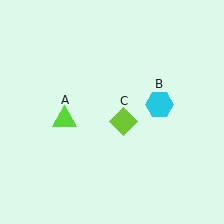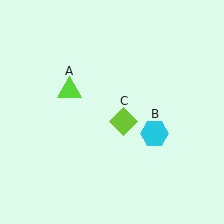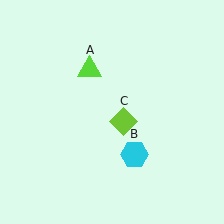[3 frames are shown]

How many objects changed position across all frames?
2 objects changed position: lime triangle (object A), cyan hexagon (object B).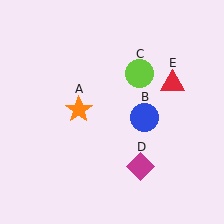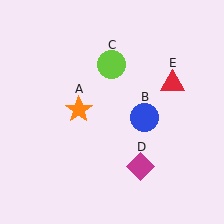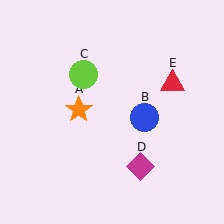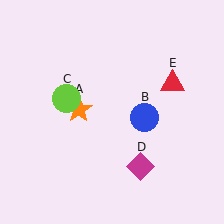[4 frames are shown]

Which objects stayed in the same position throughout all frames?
Orange star (object A) and blue circle (object B) and magenta diamond (object D) and red triangle (object E) remained stationary.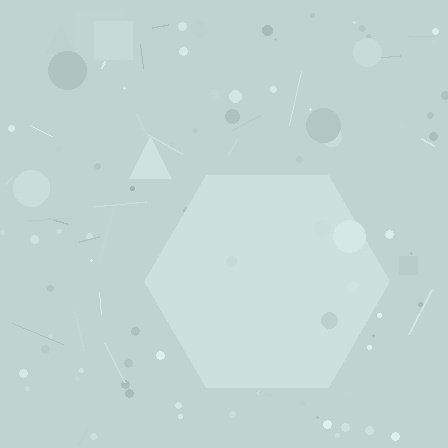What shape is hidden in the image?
A hexagon is hidden in the image.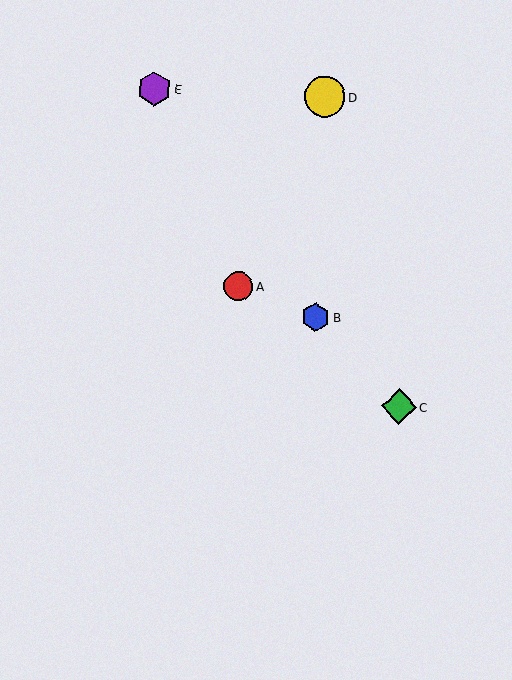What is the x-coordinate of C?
Object C is at x≈399.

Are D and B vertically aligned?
Yes, both are at x≈325.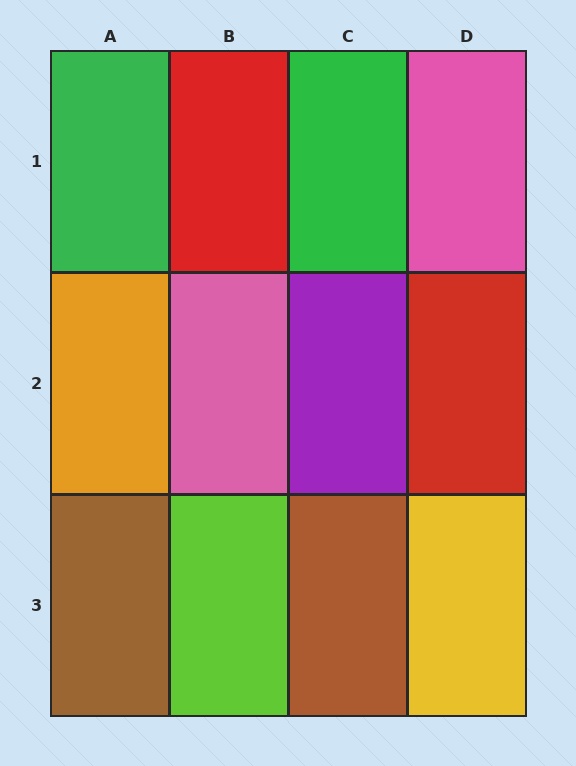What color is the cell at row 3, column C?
Brown.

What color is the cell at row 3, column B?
Lime.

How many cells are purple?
1 cell is purple.